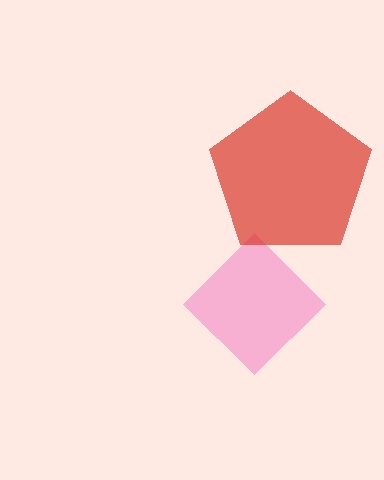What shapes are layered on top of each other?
The layered shapes are: a pink diamond, a red pentagon.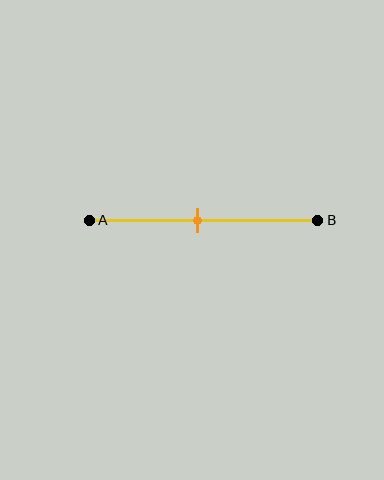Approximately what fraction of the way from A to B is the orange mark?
The orange mark is approximately 45% of the way from A to B.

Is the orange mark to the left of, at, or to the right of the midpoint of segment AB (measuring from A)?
The orange mark is approximately at the midpoint of segment AB.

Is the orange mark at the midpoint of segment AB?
Yes, the mark is approximately at the midpoint.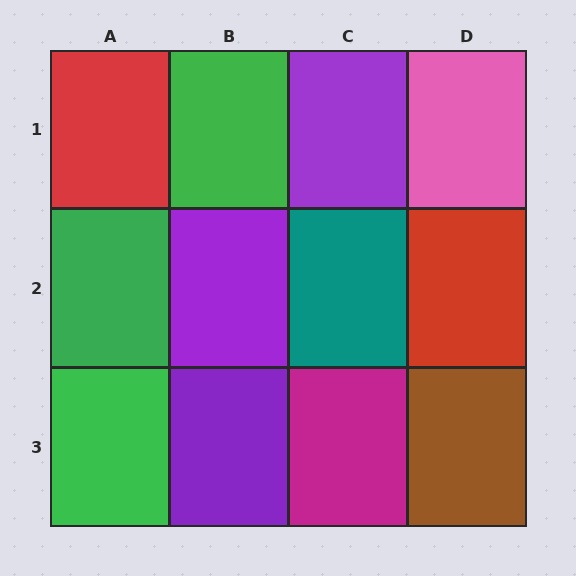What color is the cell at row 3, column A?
Green.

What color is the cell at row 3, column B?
Purple.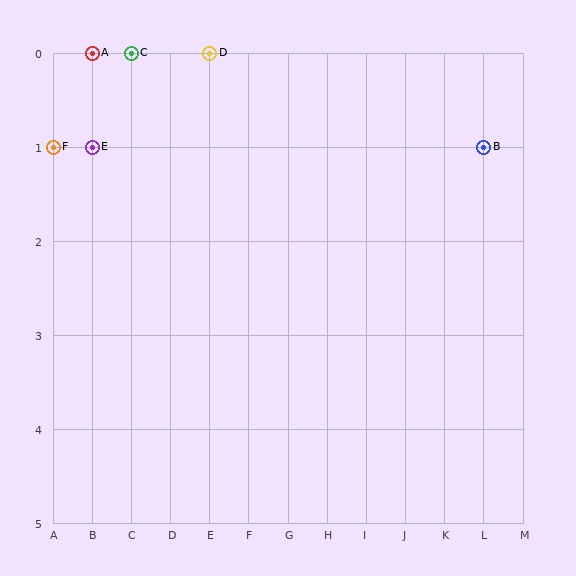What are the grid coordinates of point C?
Point C is at grid coordinates (C, 0).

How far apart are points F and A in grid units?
Points F and A are 1 column and 1 row apart (about 1.4 grid units diagonally).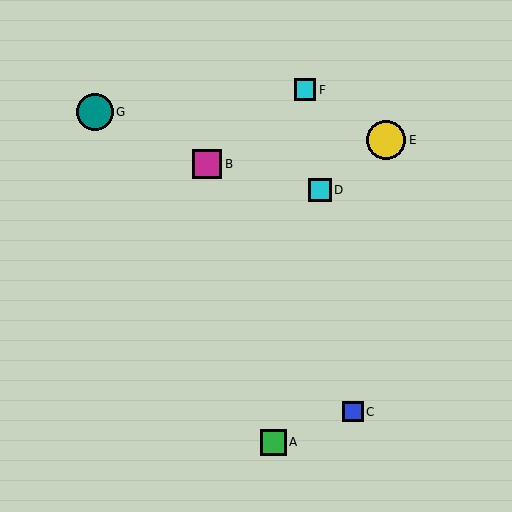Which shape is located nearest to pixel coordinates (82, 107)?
The teal circle (labeled G) at (95, 112) is nearest to that location.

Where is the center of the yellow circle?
The center of the yellow circle is at (386, 140).